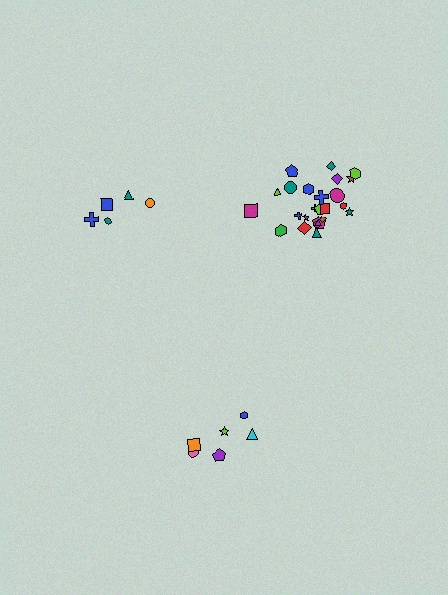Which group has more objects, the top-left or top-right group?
The top-right group.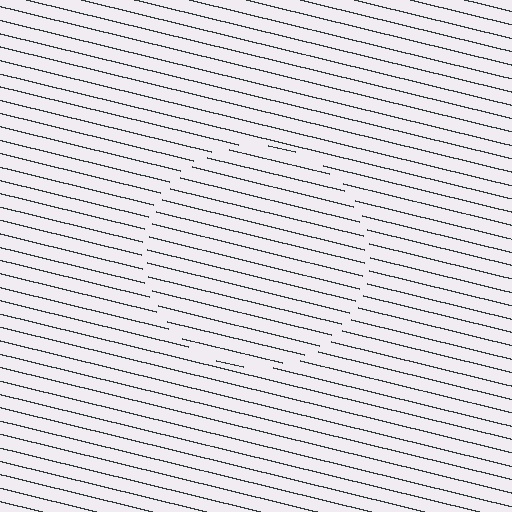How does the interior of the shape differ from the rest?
The interior of the shape contains the same grating, shifted by half a period — the contour is defined by the phase discontinuity where line-ends from the inner and outer gratings abut.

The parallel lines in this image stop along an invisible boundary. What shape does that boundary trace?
An illusory circle. The interior of the shape contains the same grating, shifted by half a period — the contour is defined by the phase discontinuity where line-ends from the inner and outer gratings abut.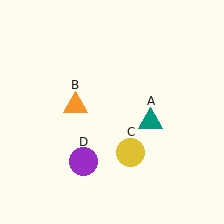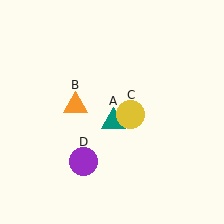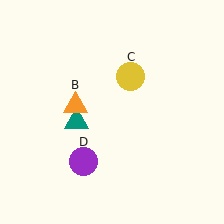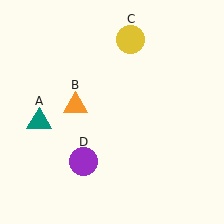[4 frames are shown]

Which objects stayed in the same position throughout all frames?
Orange triangle (object B) and purple circle (object D) remained stationary.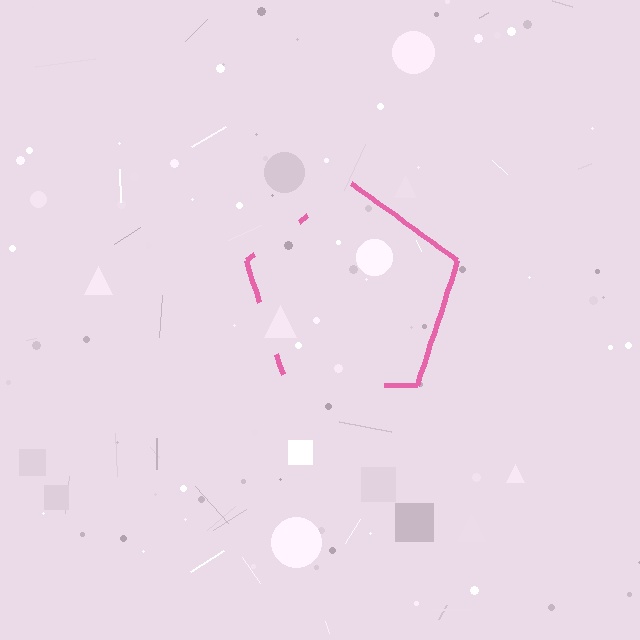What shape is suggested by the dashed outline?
The dashed outline suggests a pentagon.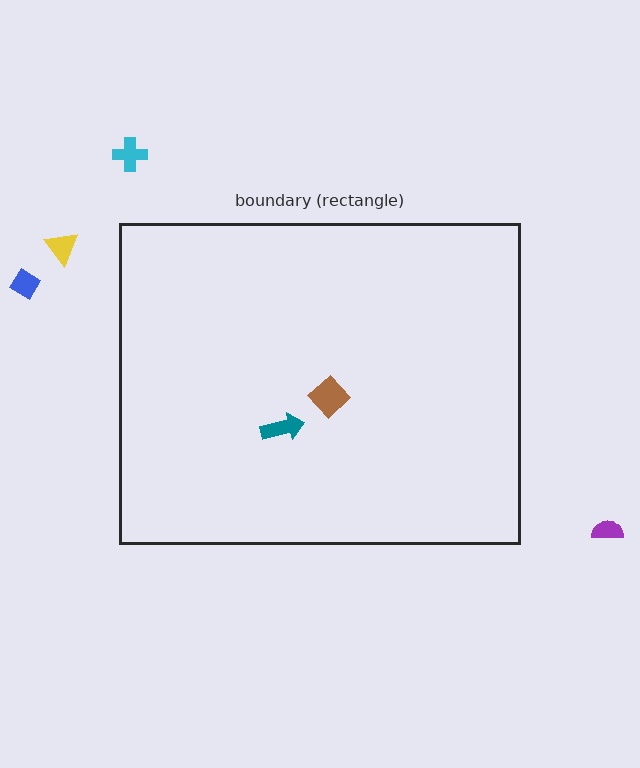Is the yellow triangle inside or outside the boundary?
Outside.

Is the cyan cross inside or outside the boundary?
Outside.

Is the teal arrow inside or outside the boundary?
Inside.